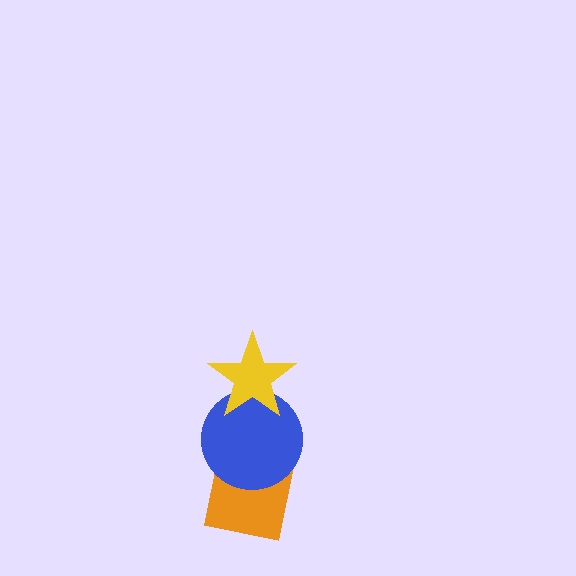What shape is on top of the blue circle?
The yellow star is on top of the blue circle.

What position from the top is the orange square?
The orange square is 3rd from the top.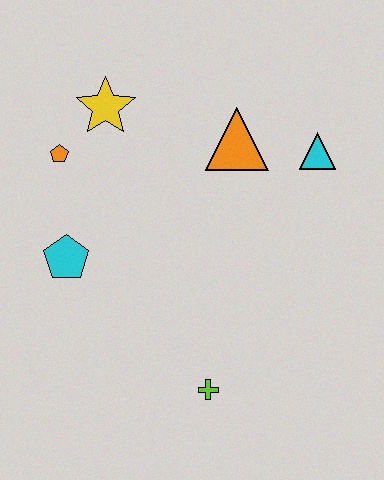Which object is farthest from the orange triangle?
The lime cross is farthest from the orange triangle.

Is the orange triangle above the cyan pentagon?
Yes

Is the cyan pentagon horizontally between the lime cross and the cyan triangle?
No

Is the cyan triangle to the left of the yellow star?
No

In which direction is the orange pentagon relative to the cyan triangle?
The orange pentagon is to the left of the cyan triangle.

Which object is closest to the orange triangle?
The cyan triangle is closest to the orange triangle.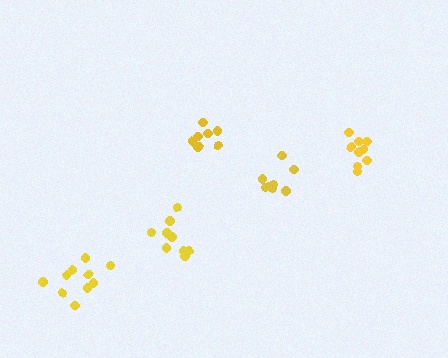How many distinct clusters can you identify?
There are 5 distinct clusters.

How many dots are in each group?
Group 1: 8 dots, Group 2: 9 dots, Group 3: 9 dots, Group 4: 7 dots, Group 5: 10 dots (43 total).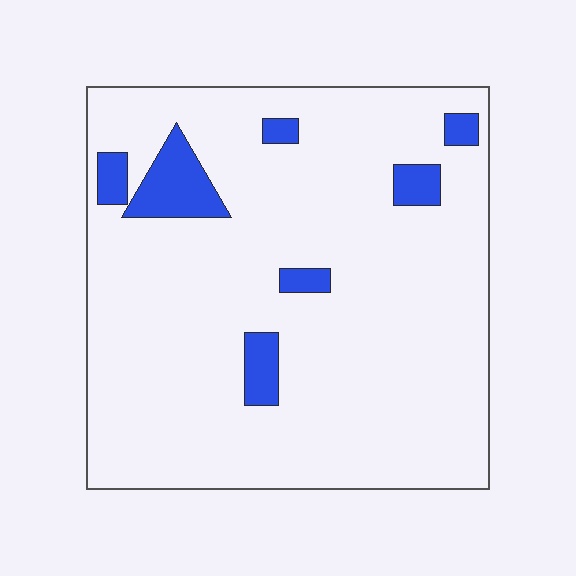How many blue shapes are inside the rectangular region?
7.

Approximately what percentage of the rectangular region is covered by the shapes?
Approximately 10%.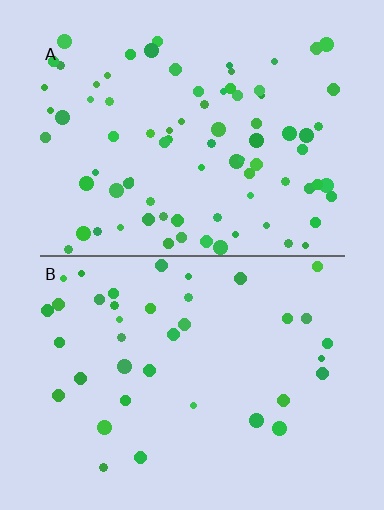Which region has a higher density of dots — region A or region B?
A (the top).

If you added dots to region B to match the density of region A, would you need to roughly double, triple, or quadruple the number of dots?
Approximately double.